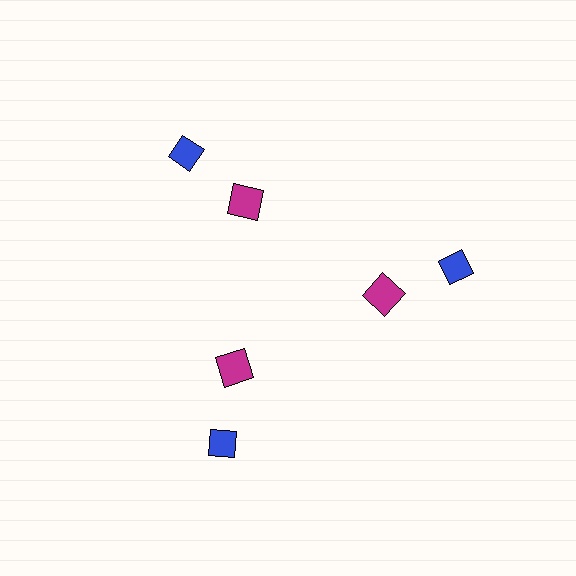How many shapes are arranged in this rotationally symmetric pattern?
There are 6 shapes, arranged in 3 groups of 2.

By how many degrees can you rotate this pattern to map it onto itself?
The pattern maps onto itself every 120 degrees of rotation.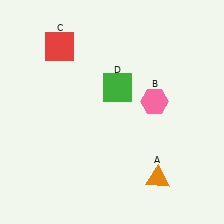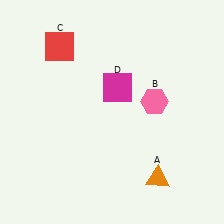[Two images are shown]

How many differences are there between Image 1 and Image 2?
There is 1 difference between the two images.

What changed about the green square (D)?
In Image 1, D is green. In Image 2, it changed to magenta.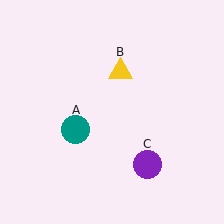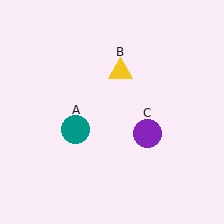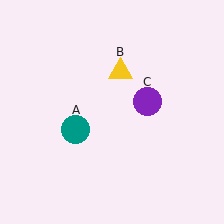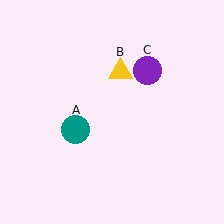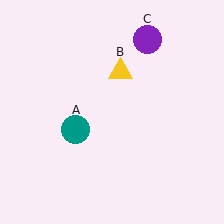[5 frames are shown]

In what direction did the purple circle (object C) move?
The purple circle (object C) moved up.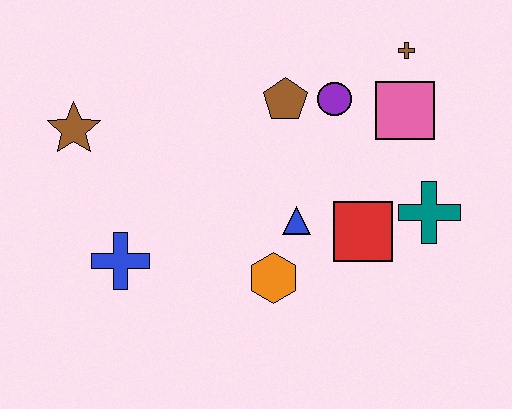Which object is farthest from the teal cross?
The brown star is farthest from the teal cross.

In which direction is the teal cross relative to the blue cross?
The teal cross is to the right of the blue cross.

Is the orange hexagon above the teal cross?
No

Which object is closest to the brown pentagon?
The purple circle is closest to the brown pentagon.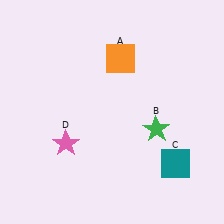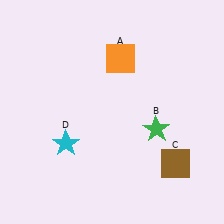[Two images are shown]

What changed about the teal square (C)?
In Image 1, C is teal. In Image 2, it changed to brown.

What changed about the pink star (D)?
In Image 1, D is pink. In Image 2, it changed to cyan.